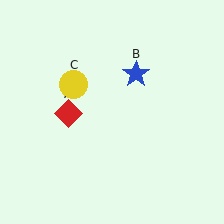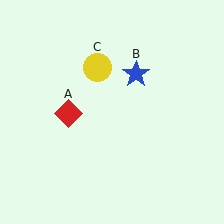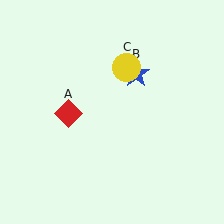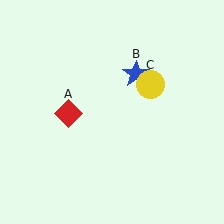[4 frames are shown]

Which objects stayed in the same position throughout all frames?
Red diamond (object A) and blue star (object B) remained stationary.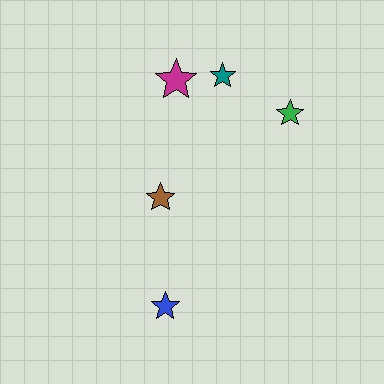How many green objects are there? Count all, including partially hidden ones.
There is 1 green object.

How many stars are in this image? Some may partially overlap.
There are 5 stars.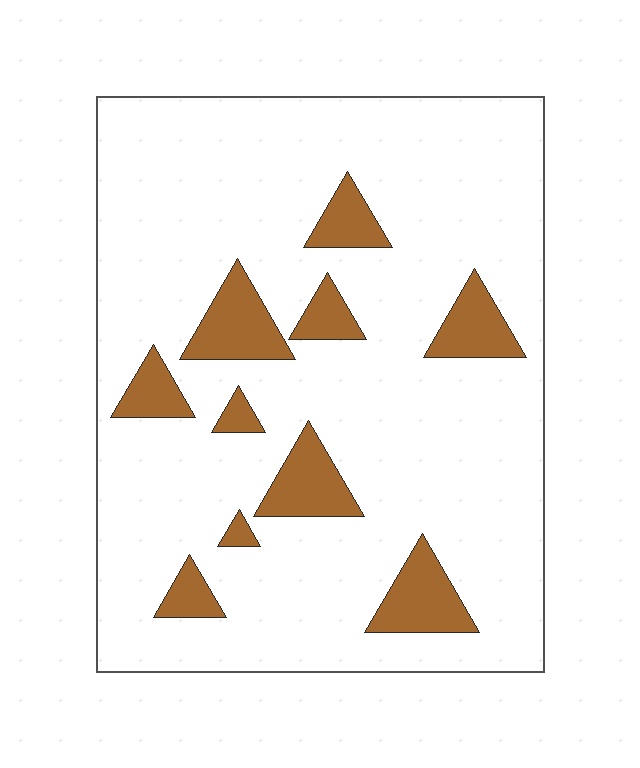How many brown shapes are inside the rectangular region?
10.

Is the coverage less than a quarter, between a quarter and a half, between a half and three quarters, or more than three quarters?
Less than a quarter.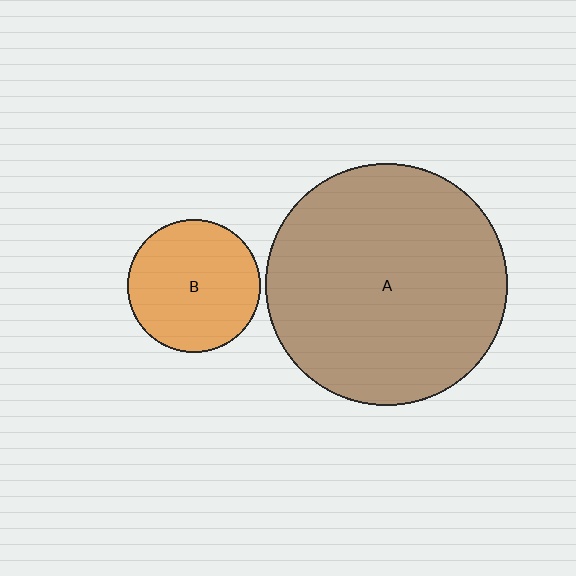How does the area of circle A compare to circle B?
Approximately 3.3 times.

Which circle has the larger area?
Circle A (brown).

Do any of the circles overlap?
No, none of the circles overlap.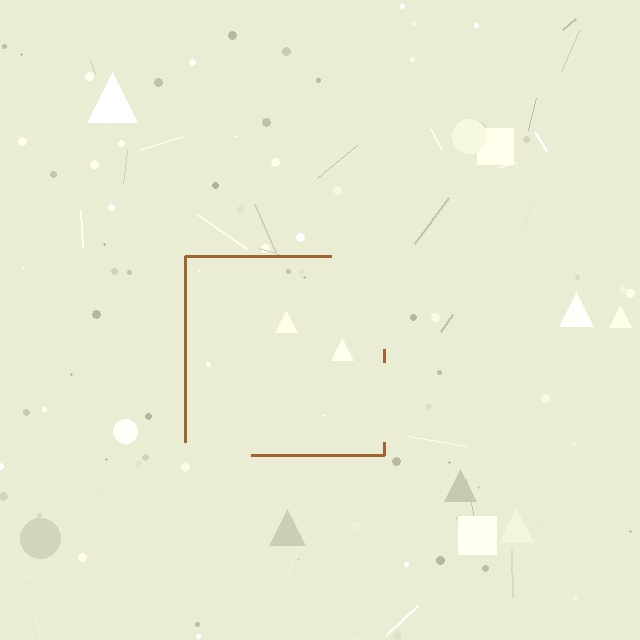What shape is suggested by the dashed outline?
The dashed outline suggests a square.